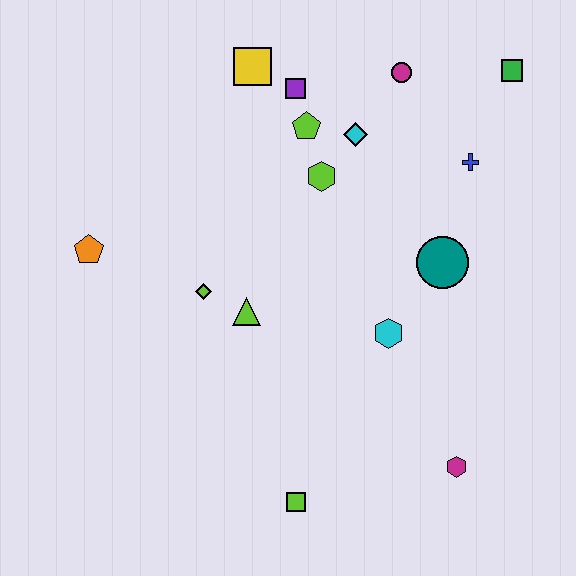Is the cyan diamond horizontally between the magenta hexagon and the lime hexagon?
Yes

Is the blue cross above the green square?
No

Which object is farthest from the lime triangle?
The green square is farthest from the lime triangle.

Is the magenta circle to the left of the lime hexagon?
No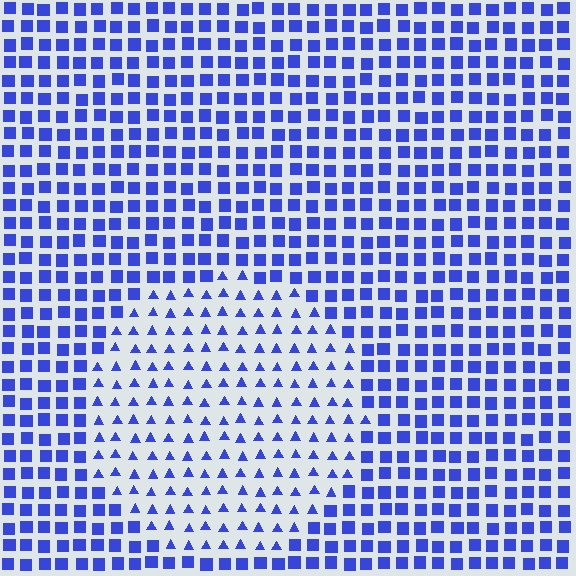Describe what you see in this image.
The image is filled with small blue elements arranged in a uniform grid. A circle-shaped region contains triangles, while the surrounding area contains squares. The boundary is defined purely by the change in element shape.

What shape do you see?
I see a circle.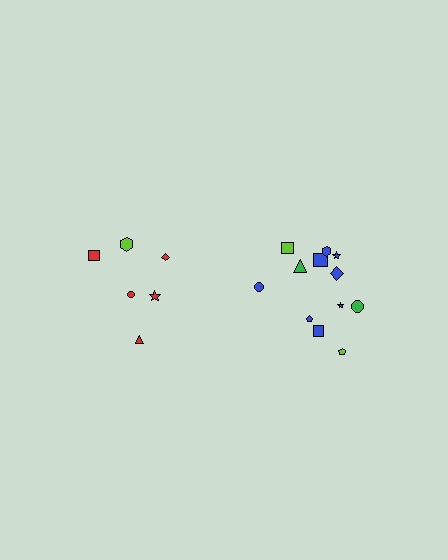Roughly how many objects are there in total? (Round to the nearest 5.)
Roughly 20 objects in total.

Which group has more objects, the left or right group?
The right group.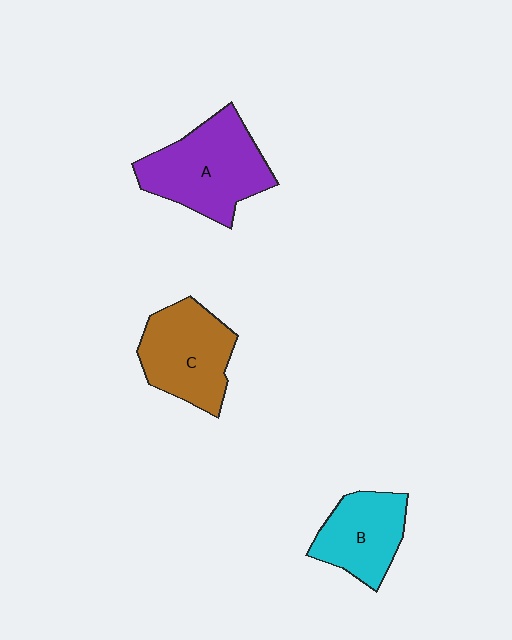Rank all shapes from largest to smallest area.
From largest to smallest: A (purple), C (brown), B (cyan).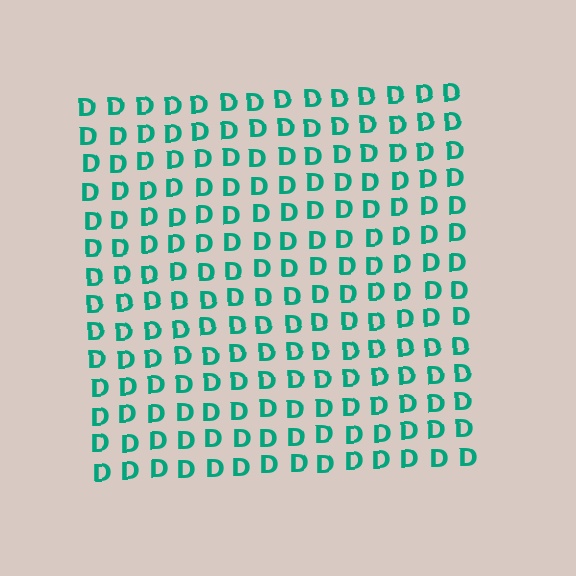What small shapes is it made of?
It is made of small letter D's.